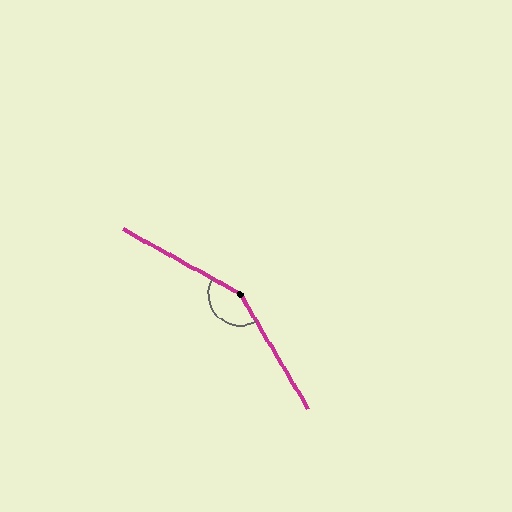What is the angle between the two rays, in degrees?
Approximately 149 degrees.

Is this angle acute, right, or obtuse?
It is obtuse.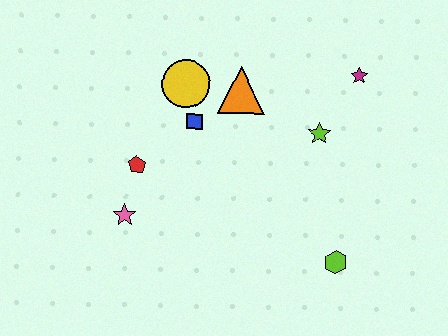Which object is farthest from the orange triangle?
The lime hexagon is farthest from the orange triangle.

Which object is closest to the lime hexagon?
The lime star is closest to the lime hexagon.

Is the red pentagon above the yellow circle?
No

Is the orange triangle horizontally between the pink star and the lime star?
Yes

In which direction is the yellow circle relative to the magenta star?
The yellow circle is to the left of the magenta star.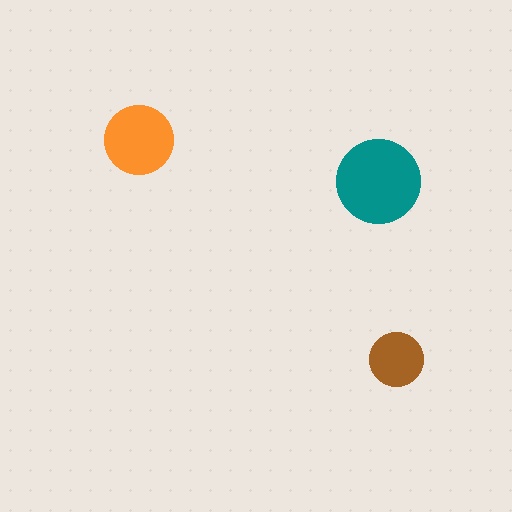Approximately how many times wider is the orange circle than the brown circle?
About 1.5 times wider.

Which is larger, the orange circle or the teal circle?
The teal one.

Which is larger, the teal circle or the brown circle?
The teal one.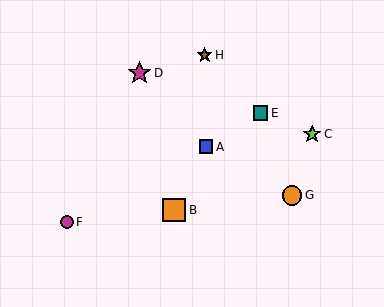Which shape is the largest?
The magenta star (labeled D) is the largest.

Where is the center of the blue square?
The center of the blue square is at (206, 147).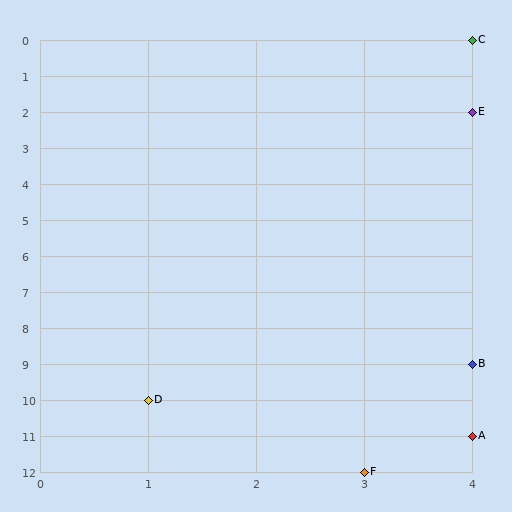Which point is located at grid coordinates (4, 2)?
Point E is at (4, 2).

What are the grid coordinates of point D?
Point D is at grid coordinates (1, 10).